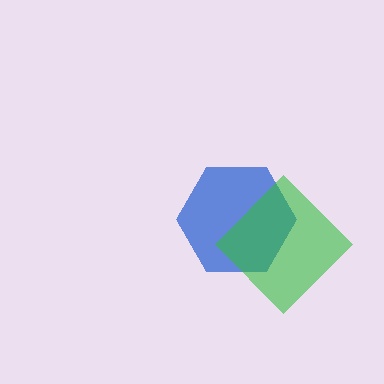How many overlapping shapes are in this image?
There are 2 overlapping shapes in the image.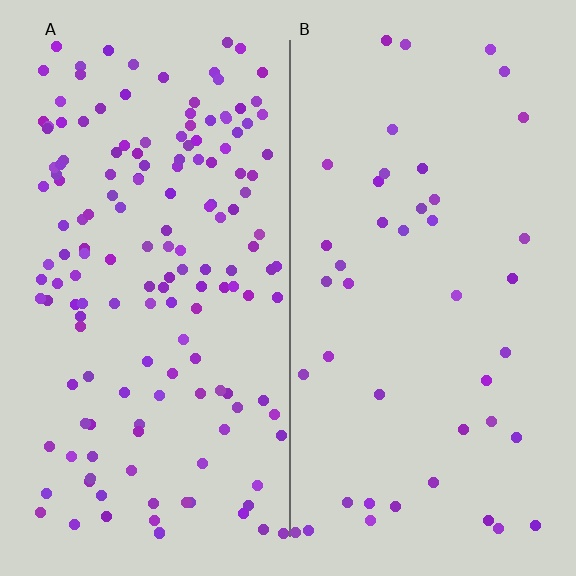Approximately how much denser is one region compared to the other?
Approximately 3.6× — region A over region B.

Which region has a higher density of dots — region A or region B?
A (the left).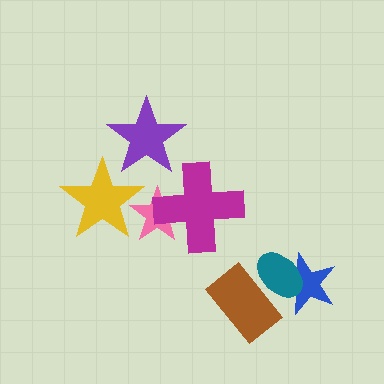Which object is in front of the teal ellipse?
The brown rectangle is in front of the teal ellipse.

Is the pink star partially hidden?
Yes, it is partially covered by another shape.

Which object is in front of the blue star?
The teal ellipse is in front of the blue star.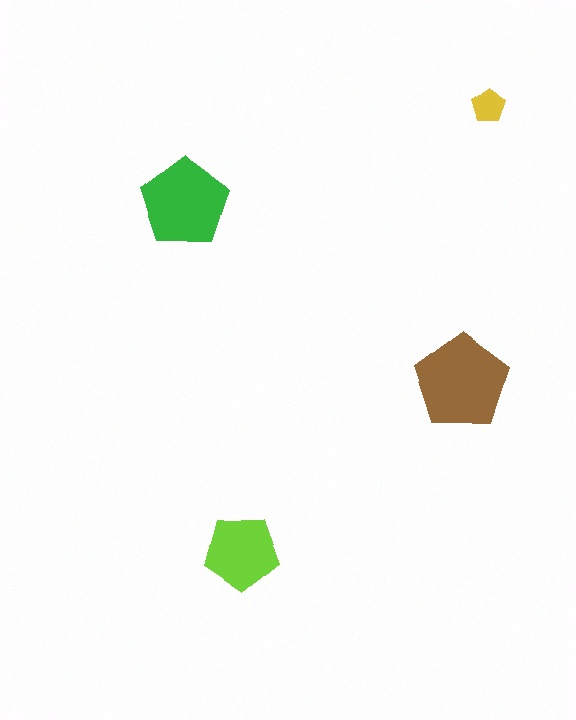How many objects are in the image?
There are 4 objects in the image.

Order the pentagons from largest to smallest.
the brown one, the green one, the lime one, the yellow one.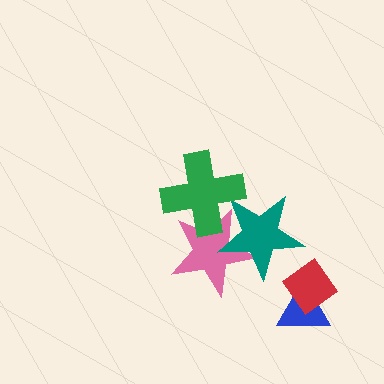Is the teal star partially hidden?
Yes, it is partially covered by another shape.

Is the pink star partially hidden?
Yes, it is partially covered by another shape.